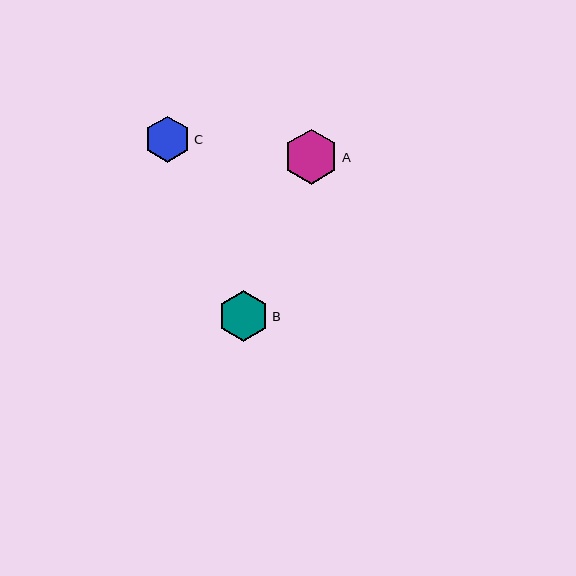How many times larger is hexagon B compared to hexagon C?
Hexagon B is approximately 1.1 times the size of hexagon C.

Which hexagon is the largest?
Hexagon A is the largest with a size of approximately 55 pixels.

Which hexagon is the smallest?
Hexagon C is the smallest with a size of approximately 46 pixels.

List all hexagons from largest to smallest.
From largest to smallest: A, B, C.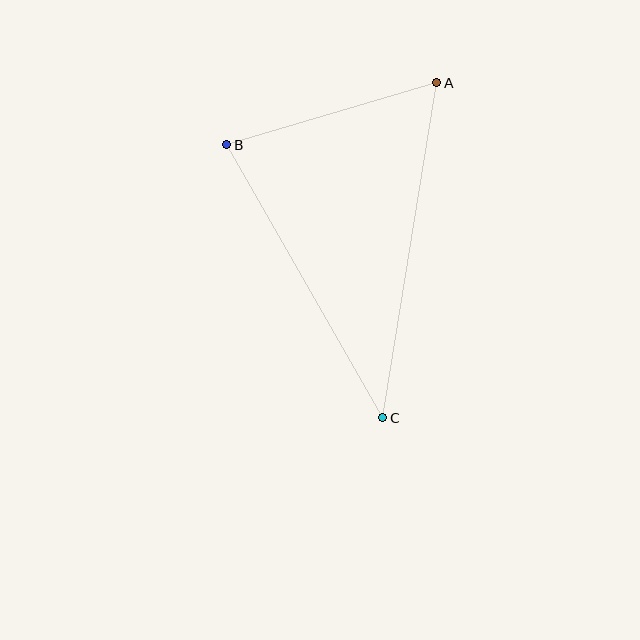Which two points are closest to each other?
Points A and B are closest to each other.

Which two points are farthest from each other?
Points A and C are farthest from each other.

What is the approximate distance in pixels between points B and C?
The distance between B and C is approximately 315 pixels.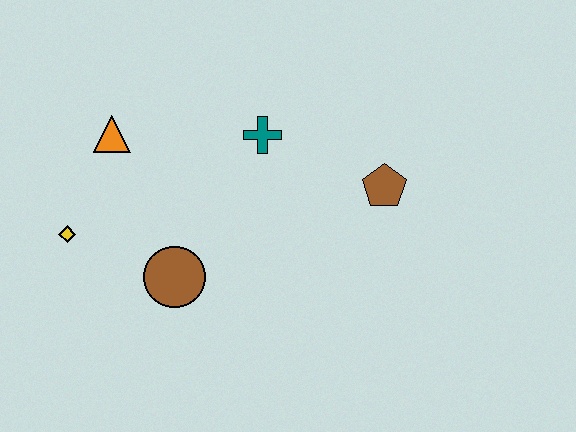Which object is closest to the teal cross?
The brown pentagon is closest to the teal cross.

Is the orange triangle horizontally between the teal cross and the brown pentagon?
No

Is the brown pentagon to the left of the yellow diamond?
No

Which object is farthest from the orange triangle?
The brown pentagon is farthest from the orange triangle.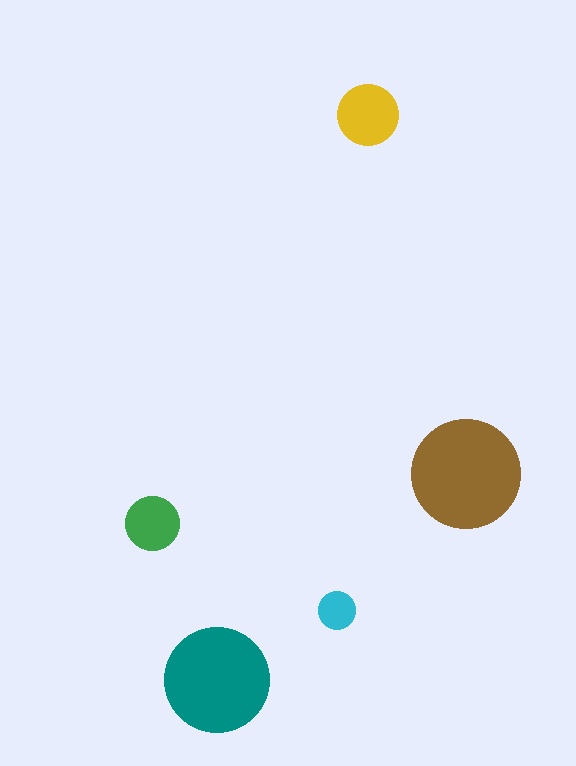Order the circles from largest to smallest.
the brown one, the teal one, the yellow one, the green one, the cyan one.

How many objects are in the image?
There are 5 objects in the image.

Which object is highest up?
The yellow circle is topmost.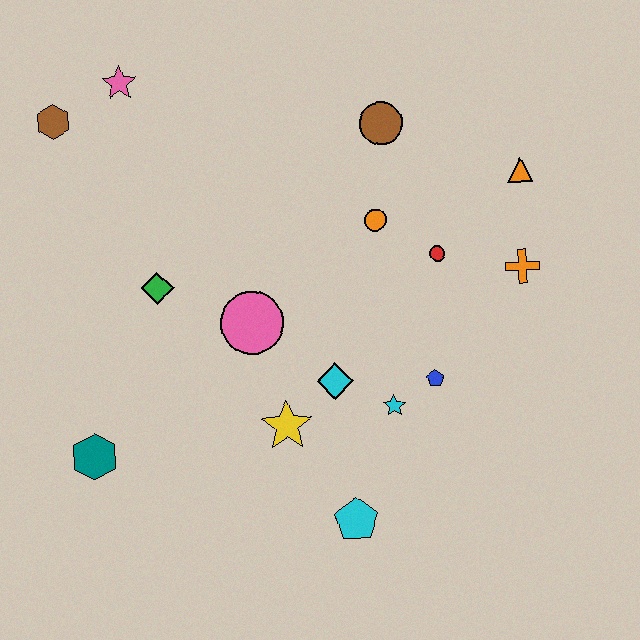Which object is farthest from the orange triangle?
The teal hexagon is farthest from the orange triangle.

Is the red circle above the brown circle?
No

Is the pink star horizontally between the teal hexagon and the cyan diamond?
Yes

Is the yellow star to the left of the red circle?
Yes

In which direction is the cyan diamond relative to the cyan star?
The cyan diamond is to the left of the cyan star.